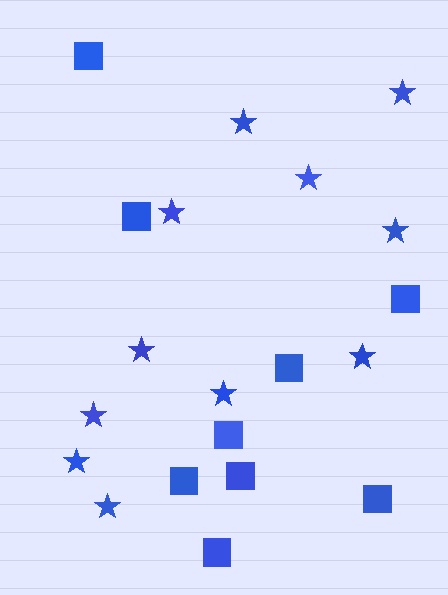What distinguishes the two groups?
There are 2 groups: one group of squares (9) and one group of stars (11).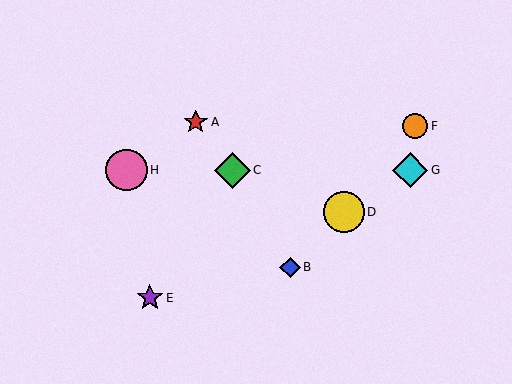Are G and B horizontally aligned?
No, G is at y≈170 and B is at y≈267.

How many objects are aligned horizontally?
3 objects (C, G, H) are aligned horizontally.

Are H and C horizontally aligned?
Yes, both are at y≈170.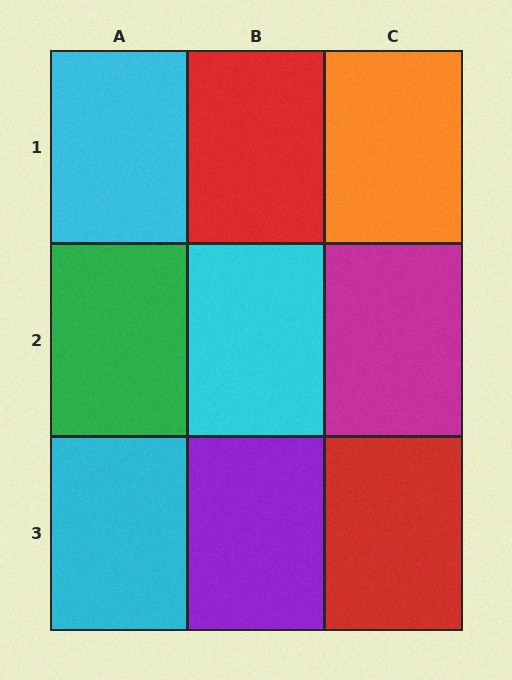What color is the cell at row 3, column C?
Red.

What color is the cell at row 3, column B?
Purple.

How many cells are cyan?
3 cells are cyan.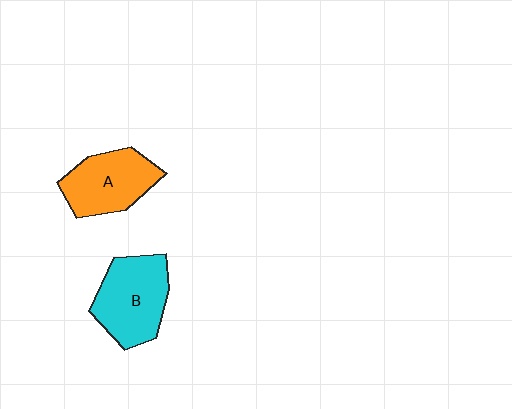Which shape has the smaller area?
Shape A (orange).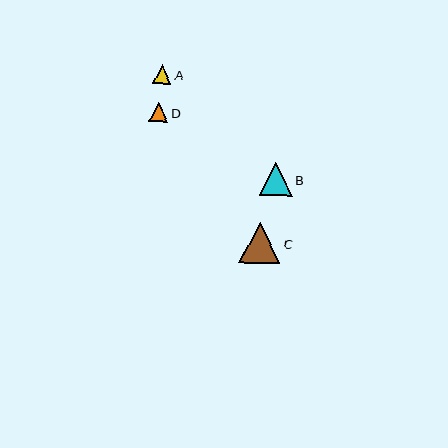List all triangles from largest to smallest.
From largest to smallest: C, B, D, A.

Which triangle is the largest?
Triangle C is the largest with a size of approximately 41 pixels.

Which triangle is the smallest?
Triangle A is the smallest with a size of approximately 18 pixels.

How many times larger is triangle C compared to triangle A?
Triangle C is approximately 2.2 times the size of triangle A.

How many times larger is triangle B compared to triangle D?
Triangle B is approximately 1.8 times the size of triangle D.